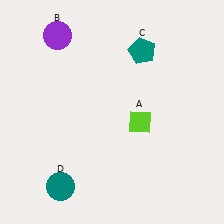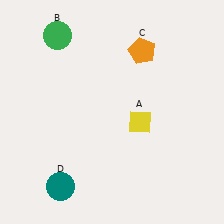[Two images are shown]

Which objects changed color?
A changed from lime to yellow. B changed from purple to green. C changed from teal to orange.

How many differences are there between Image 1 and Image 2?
There are 3 differences between the two images.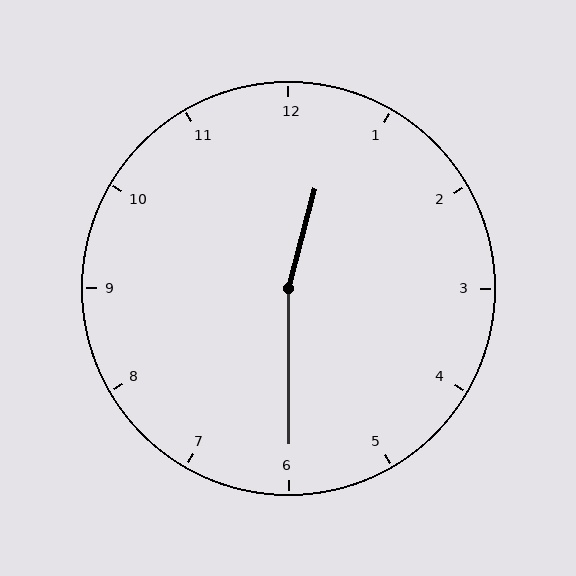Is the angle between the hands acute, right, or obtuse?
It is obtuse.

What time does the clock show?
12:30.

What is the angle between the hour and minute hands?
Approximately 165 degrees.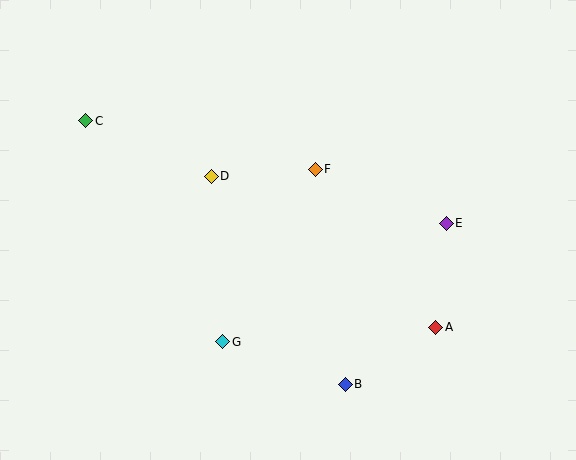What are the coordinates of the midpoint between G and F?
The midpoint between G and F is at (269, 256).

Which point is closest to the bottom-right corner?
Point A is closest to the bottom-right corner.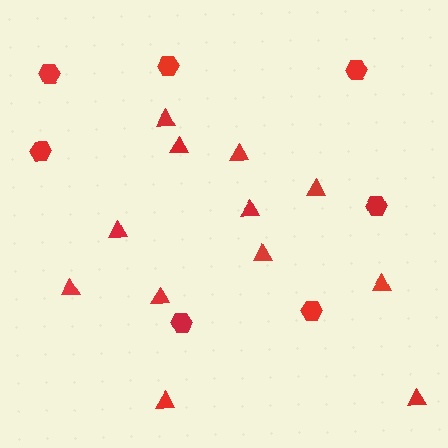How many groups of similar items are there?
There are 2 groups: one group of triangles (12) and one group of hexagons (7).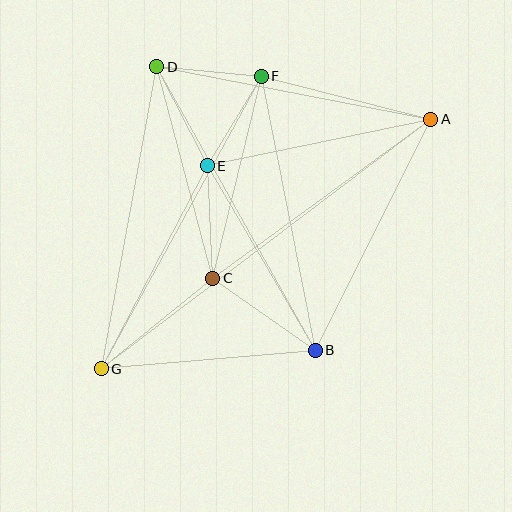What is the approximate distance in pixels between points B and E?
The distance between B and E is approximately 214 pixels.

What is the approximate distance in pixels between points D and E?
The distance between D and E is approximately 111 pixels.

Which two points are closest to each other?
Points E and F are closest to each other.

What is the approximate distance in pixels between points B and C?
The distance between B and C is approximately 125 pixels.